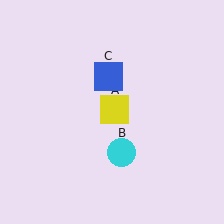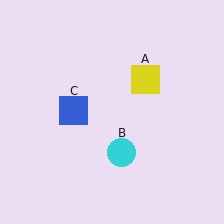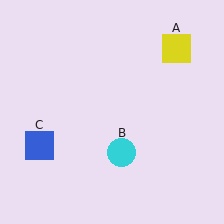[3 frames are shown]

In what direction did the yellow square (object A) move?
The yellow square (object A) moved up and to the right.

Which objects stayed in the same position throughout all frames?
Cyan circle (object B) remained stationary.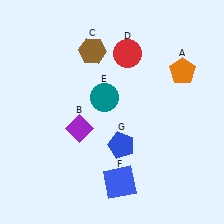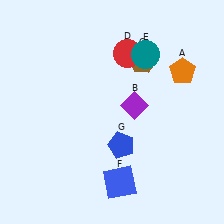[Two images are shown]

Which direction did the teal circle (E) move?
The teal circle (E) moved up.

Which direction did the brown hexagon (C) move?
The brown hexagon (C) moved right.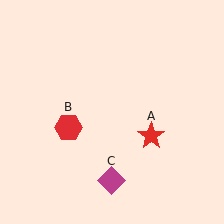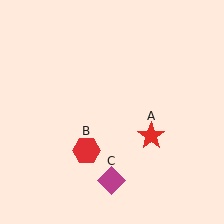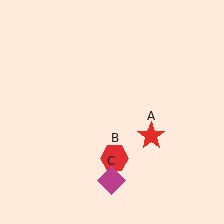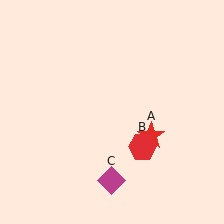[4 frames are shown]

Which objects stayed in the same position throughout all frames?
Red star (object A) and magenta diamond (object C) remained stationary.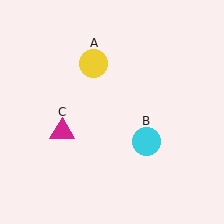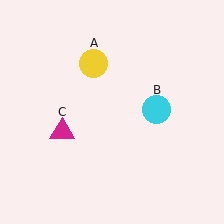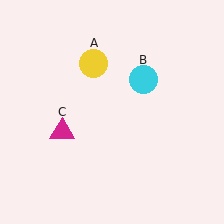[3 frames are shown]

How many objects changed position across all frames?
1 object changed position: cyan circle (object B).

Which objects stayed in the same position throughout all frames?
Yellow circle (object A) and magenta triangle (object C) remained stationary.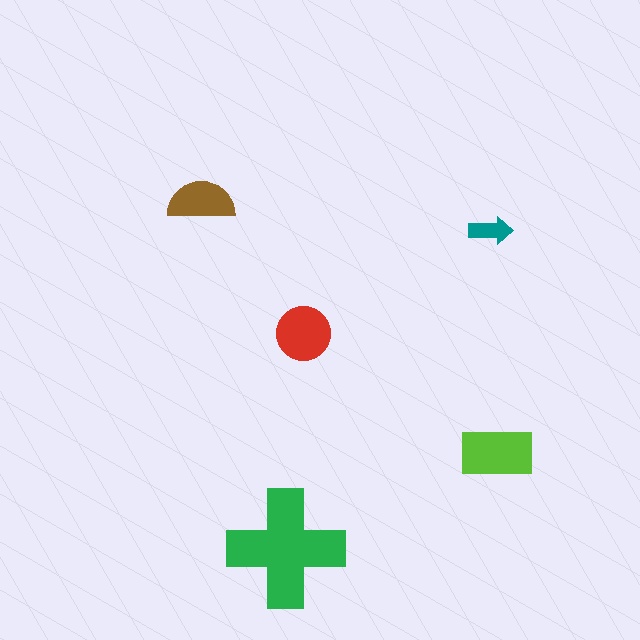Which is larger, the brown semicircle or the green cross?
The green cross.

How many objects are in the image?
There are 5 objects in the image.